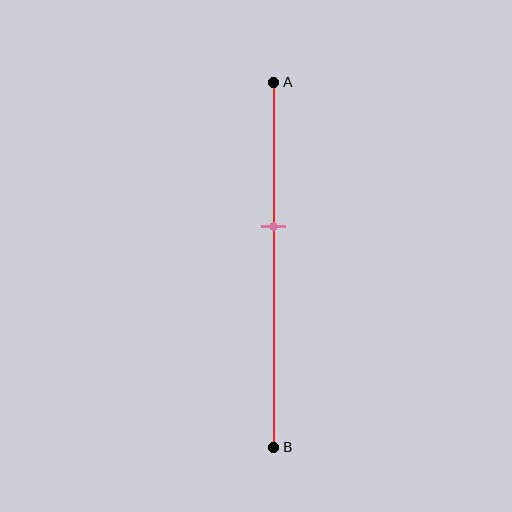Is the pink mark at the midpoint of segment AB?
No, the mark is at about 40% from A, not at the 50% midpoint.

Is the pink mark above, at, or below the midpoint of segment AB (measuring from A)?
The pink mark is above the midpoint of segment AB.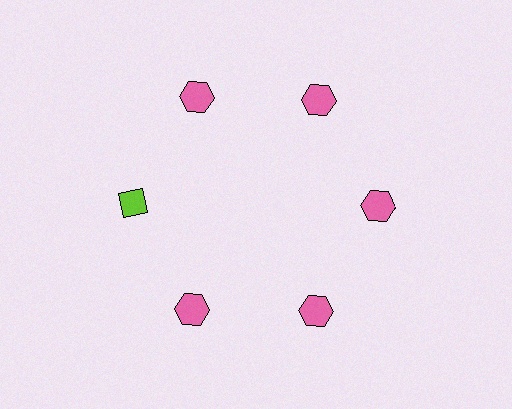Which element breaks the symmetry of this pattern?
The lime diamond at roughly the 9 o'clock position breaks the symmetry. All other shapes are pink hexagons.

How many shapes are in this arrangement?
There are 6 shapes arranged in a ring pattern.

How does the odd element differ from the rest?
It differs in both color (lime instead of pink) and shape (diamond instead of hexagon).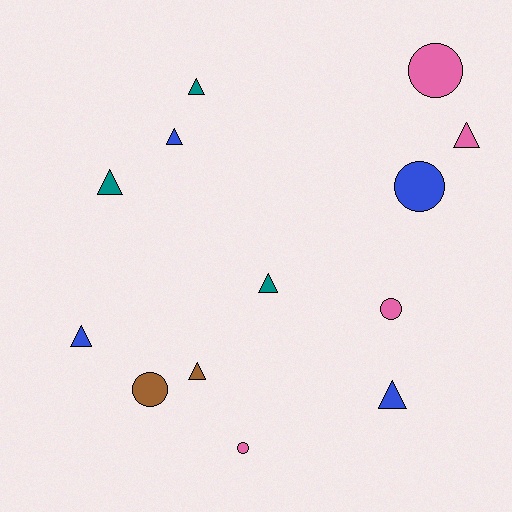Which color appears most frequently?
Pink, with 4 objects.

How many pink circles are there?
There are 3 pink circles.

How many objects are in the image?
There are 13 objects.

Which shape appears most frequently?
Triangle, with 8 objects.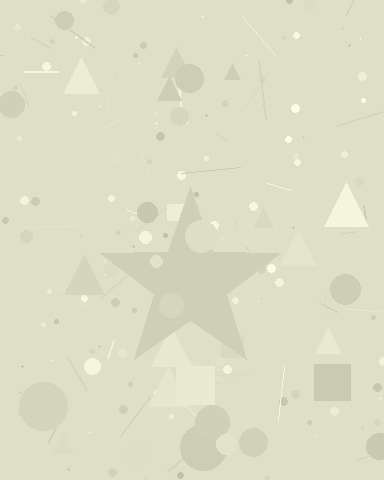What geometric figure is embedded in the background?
A star is embedded in the background.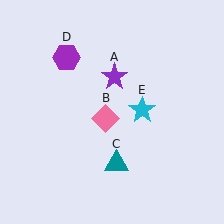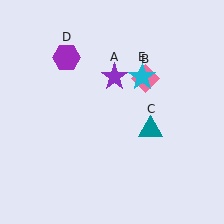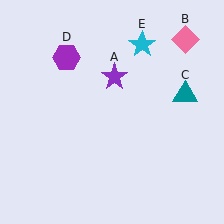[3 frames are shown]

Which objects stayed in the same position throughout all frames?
Purple star (object A) and purple hexagon (object D) remained stationary.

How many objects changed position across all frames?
3 objects changed position: pink diamond (object B), teal triangle (object C), cyan star (object E).